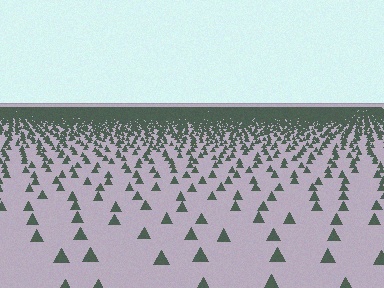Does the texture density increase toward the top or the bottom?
Density increases toward the top.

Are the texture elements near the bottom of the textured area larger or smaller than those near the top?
Larger. Near the bottom, elements are closer to the viewer and appear at a bigger on-screen size.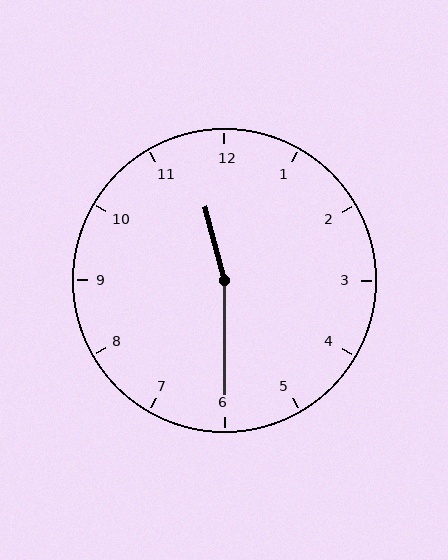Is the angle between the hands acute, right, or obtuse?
It is obtuse.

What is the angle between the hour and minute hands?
Approximately 165 degrees.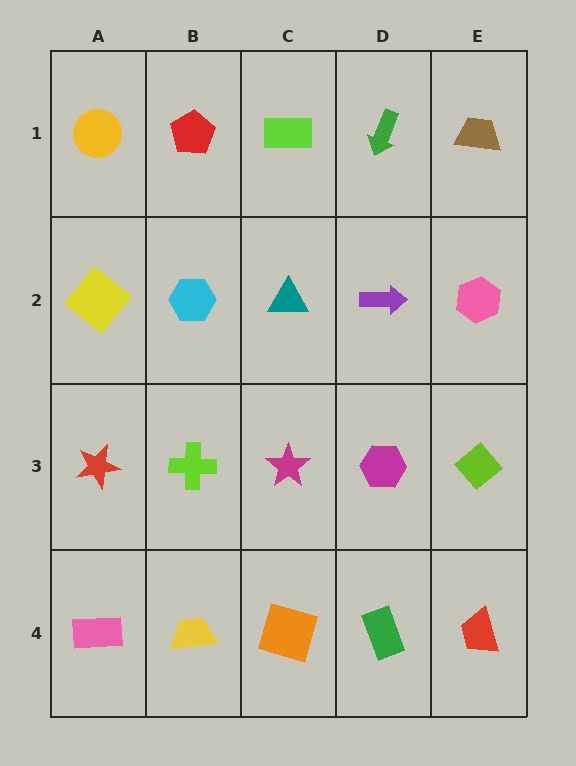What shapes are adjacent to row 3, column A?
A yellow diamond (row 2, column A), a pink rectangle (row 4, column A), a lime cross (row 3, column B).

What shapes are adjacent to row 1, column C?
A teal triangle (row 2, column C), a red pentagon (row 1, column B), a green arrow (row 1, column D).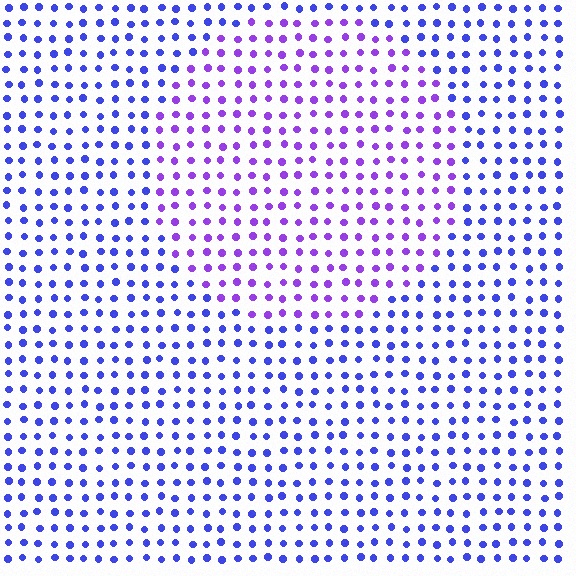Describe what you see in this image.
The image is filled with small blue elements in a uniform arrangement. A circle-shaped region is visible where the elements are tinted to a slightly different hue, forming a subtle color boundary.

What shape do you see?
I see a circle.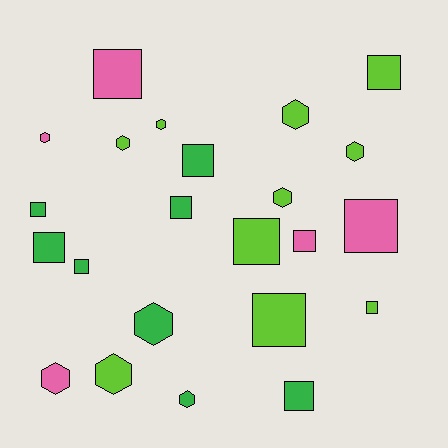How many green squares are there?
There are 6 green squares.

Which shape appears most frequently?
Square, with 13 objects.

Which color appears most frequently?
Lime, with 10 objects.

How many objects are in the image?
There are 23 objects.